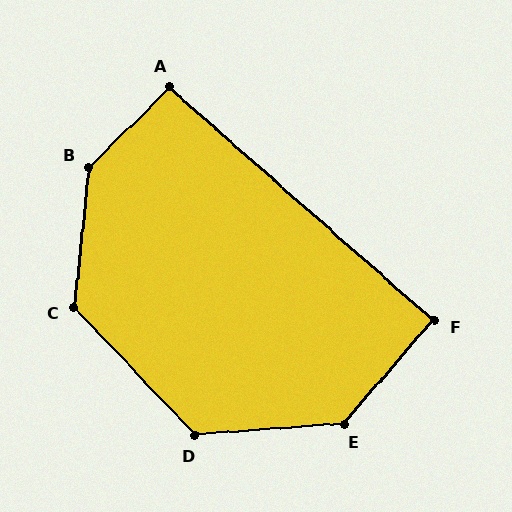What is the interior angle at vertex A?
Approximately 94 degrees (approximately right).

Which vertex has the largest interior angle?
B, at approximately 140 degrees.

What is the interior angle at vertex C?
Approximately 130 degrees (obtuse).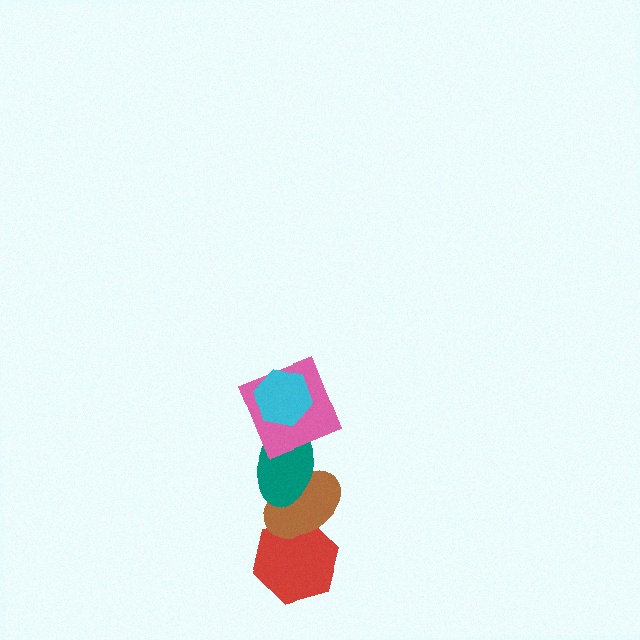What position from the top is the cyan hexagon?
The cyan hexagon is 1st from the top.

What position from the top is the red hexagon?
The red hexagon is 5th from the top.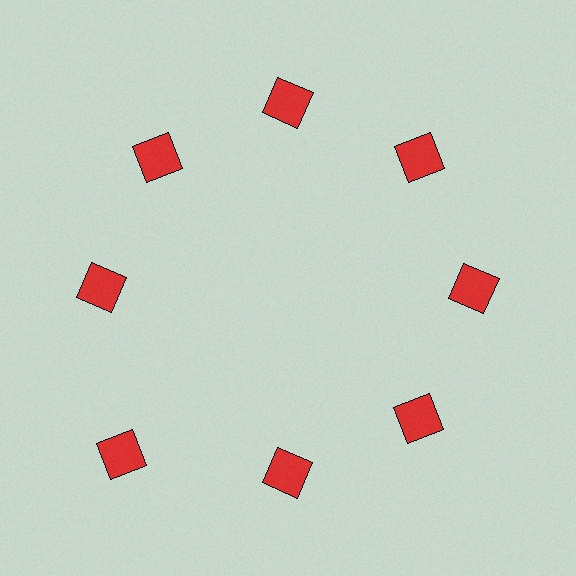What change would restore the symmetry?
The symmetry would be restored by moving it inward, back onto the ring so that all 8 squares sit at equal angles and equal distance from the center.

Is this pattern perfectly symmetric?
No. The 8 red squares are arranged in a ring, but one element near the 8 o'clock position is pushed outward from the center, breaking the 8-fold rotational symmetry.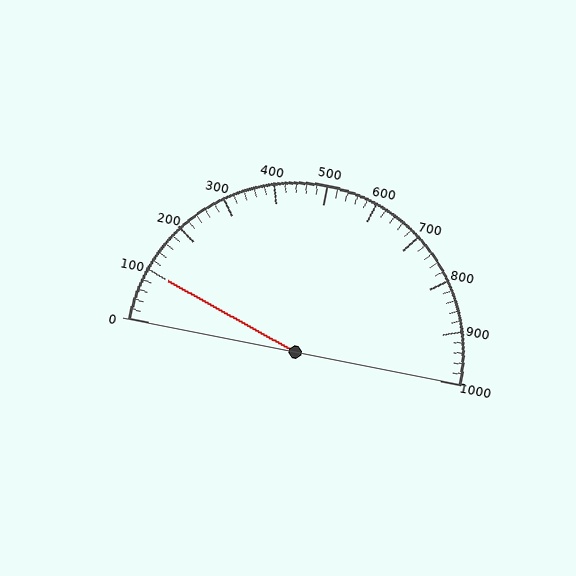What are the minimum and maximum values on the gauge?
The gauge ranges from 0 to 1000.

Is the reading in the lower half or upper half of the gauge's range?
The reading is in the lower half of the range (0 to 1000).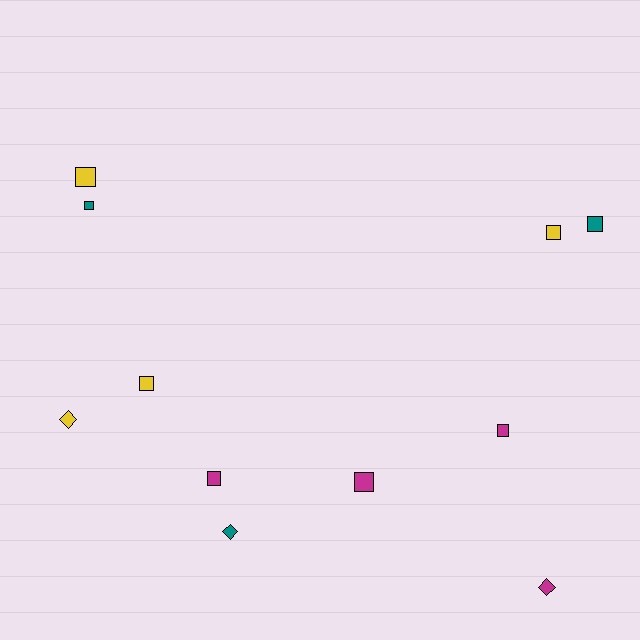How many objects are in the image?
There are 11 objects.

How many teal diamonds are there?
There is 1 teal diamond.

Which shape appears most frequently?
Square, with 8 objects.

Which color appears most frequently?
Magenta, with 4 objects.